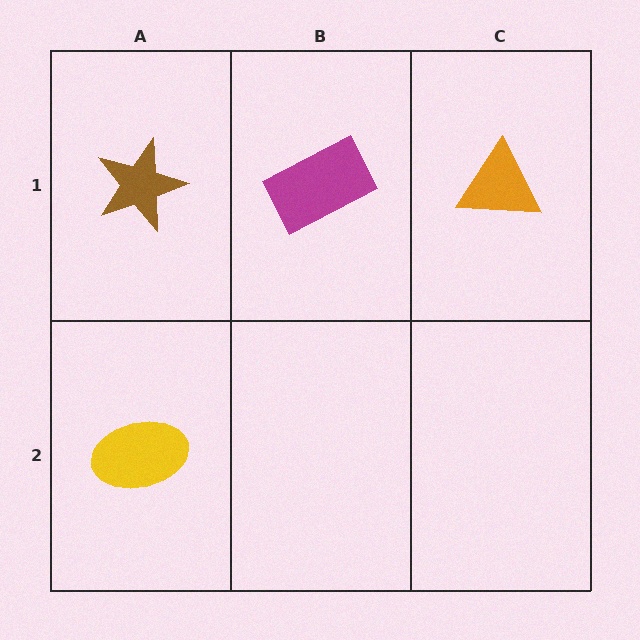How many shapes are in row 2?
1 shape.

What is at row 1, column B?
A magenta rectangle.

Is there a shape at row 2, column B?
No, that cell is empty.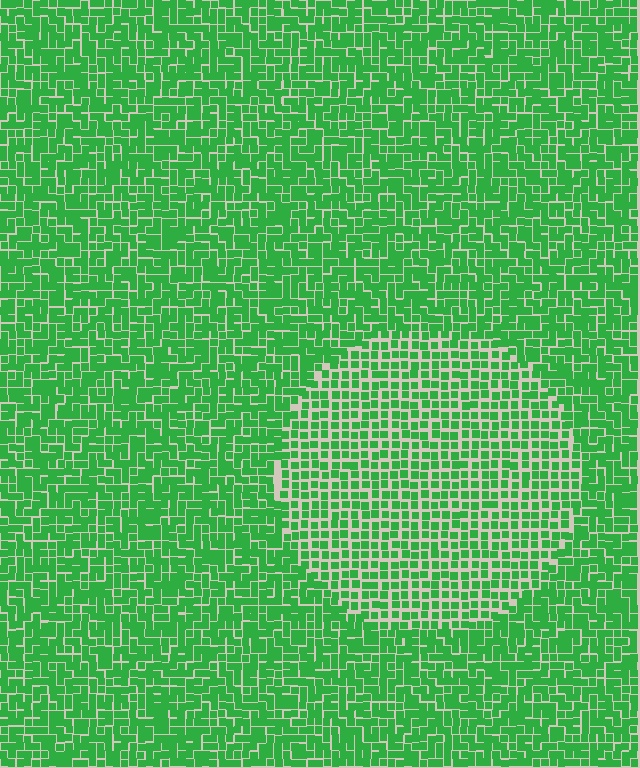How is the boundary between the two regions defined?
The boundary is defined by a change in element density (approximately 1.5x ratio). All elements are the same color, size, and shape.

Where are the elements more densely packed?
The elements are more densely packed outside the circle boundary.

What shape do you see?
I see a circle.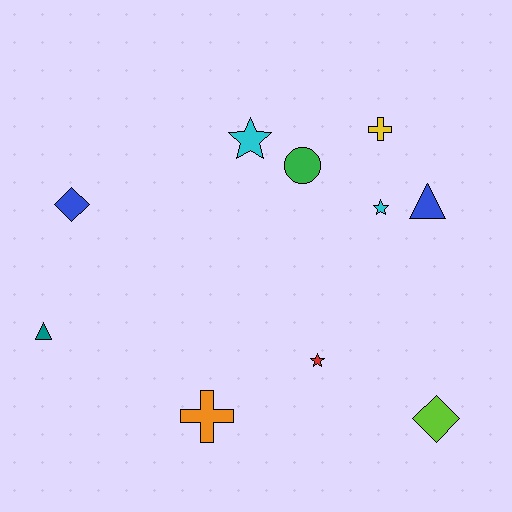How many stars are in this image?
There are 3 stars.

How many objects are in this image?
There are 10 objects.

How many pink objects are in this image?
There are no pink objects.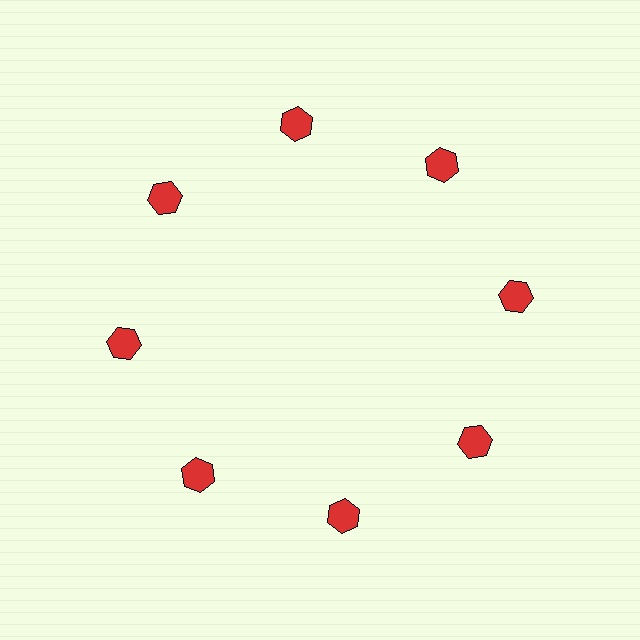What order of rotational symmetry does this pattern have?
This pattern has 8-fold rotational symmetry.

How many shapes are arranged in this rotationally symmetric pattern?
There are 8 shapes, arranged in 8 groups of 1.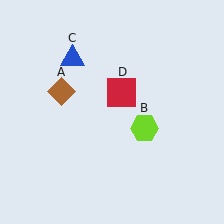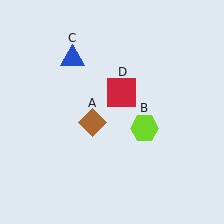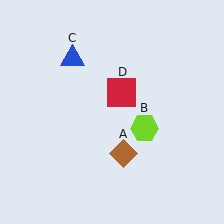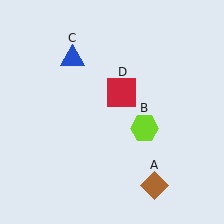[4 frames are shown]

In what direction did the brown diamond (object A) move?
The brown diamond (object A) moved down and to the right.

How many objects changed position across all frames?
1 object changed position: brown diamond (object A).